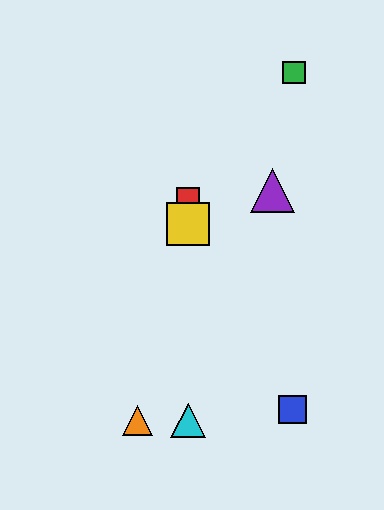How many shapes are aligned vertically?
3 shapes (the red square, the yellow square, the cyan triangle) are aligned vertically.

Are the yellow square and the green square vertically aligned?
No, the yellow square is at x≈188 and the green square is at x≈294.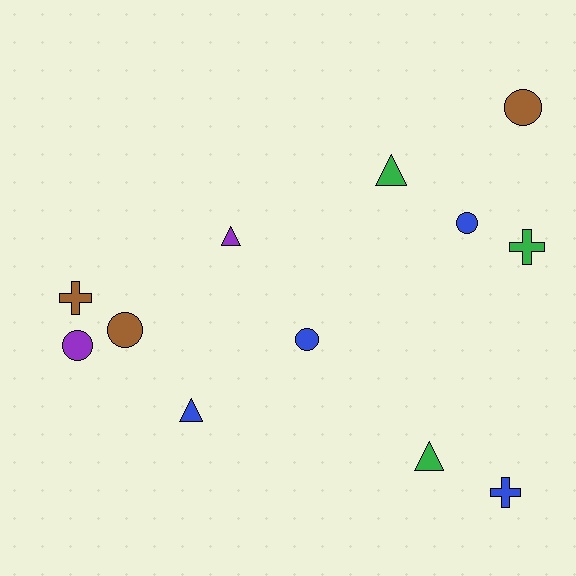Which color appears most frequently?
Blue, with 4 objects.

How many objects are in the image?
There are 12 objects.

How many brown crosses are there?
There is 1 brown cross.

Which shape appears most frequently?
Circle, with 5 objects.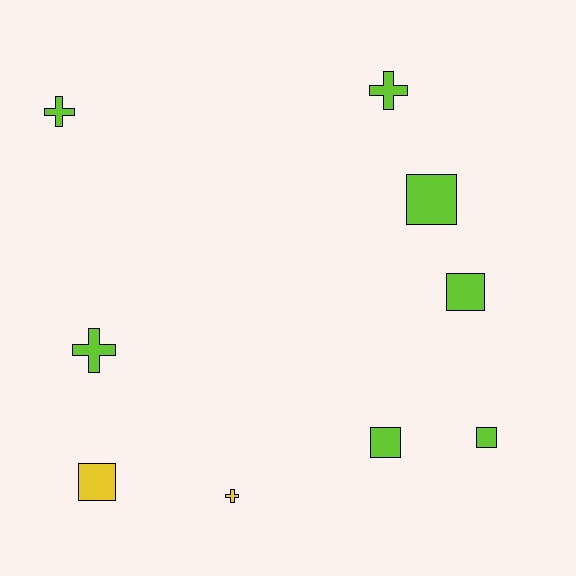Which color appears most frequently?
Lime, with 7 objects.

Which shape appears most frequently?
Square, with 5 objects.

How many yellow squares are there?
There is 1 yellow square.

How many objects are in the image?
There are 9 objects.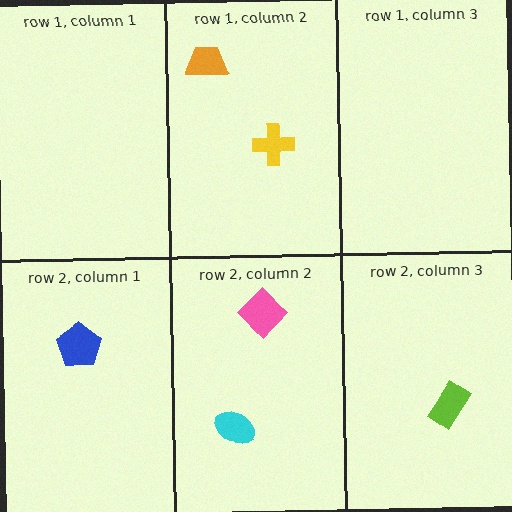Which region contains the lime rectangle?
The row 2, column 3 region.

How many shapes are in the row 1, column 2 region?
2.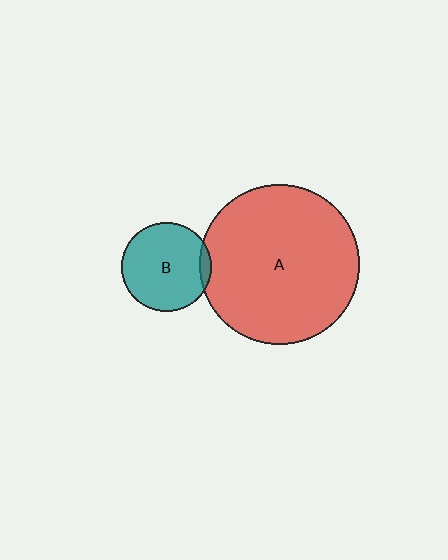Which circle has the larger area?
Circle A (red).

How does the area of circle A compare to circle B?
Approximately 3.2 times.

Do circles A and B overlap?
Yes.